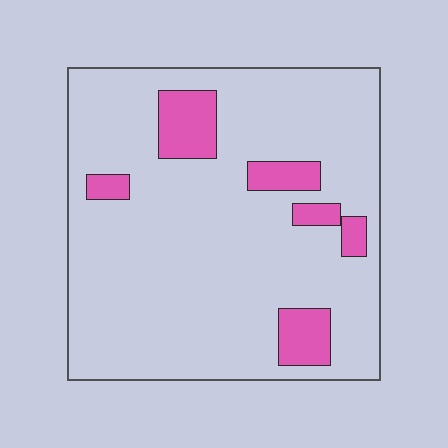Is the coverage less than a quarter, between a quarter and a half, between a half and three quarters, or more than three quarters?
Less than a quarter.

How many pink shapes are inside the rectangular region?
6.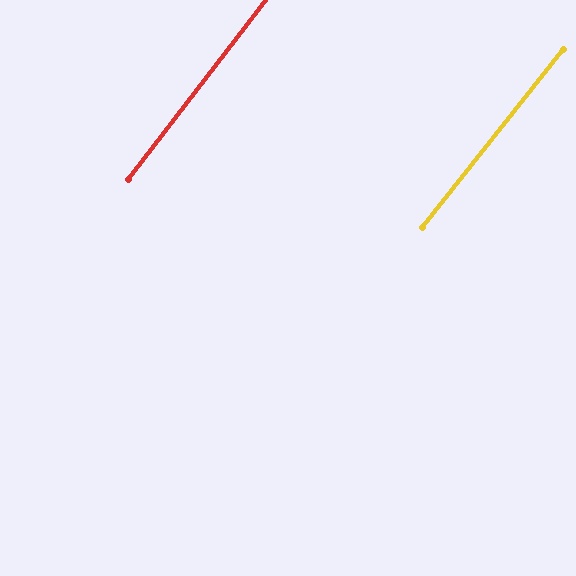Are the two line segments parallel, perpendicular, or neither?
Parallel — their directions differ by only 0.8°.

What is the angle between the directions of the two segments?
Approximately 1 degree.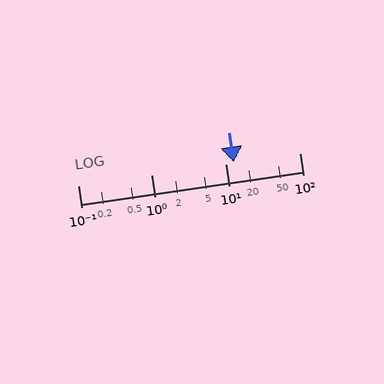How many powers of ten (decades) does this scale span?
The scale spans 3 decades, from 0.1 to 100.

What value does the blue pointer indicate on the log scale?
The pointer indicates approximately 13.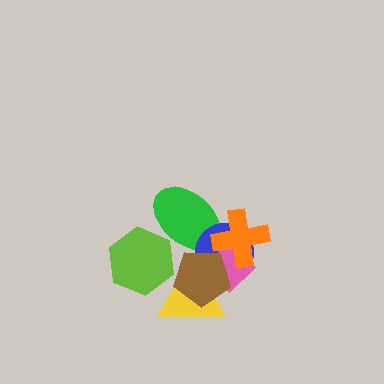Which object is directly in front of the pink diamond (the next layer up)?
The yellow triangle is directly in front of the pink diamond.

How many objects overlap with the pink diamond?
4 objects overlap with the pink diamond.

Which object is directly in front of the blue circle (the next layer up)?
The pink diamond is directly in front of the blue circle.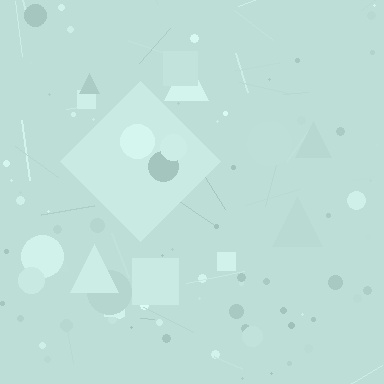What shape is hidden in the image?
A diamond is hidden in the image.